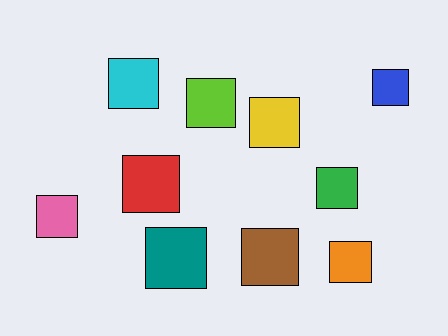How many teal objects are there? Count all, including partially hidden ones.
There is 1 teal object.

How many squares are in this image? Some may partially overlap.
There are 10 squares.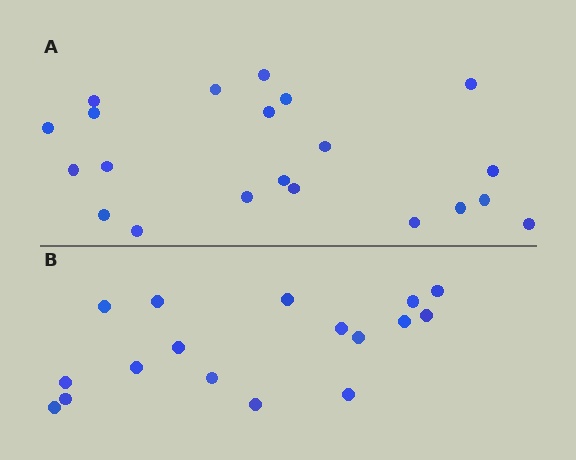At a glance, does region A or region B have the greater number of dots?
Region A (the top region) has more dots.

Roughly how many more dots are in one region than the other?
Region A has about 4 more dots than region B.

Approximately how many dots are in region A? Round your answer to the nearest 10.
About 20 dots. (The exact count is 21, which rounds to 20.)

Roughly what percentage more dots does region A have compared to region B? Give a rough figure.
About 25% more.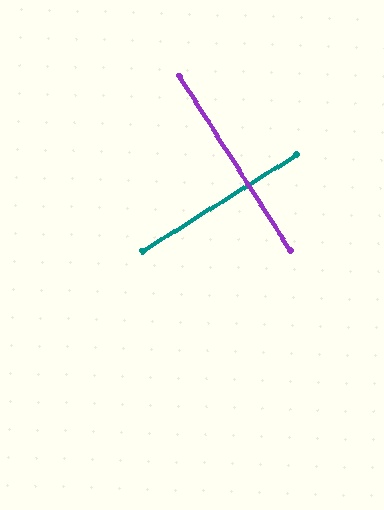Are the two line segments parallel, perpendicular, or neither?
Perpendicular — they meet at approximately 90°.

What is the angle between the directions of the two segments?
Approximately 90 degrees.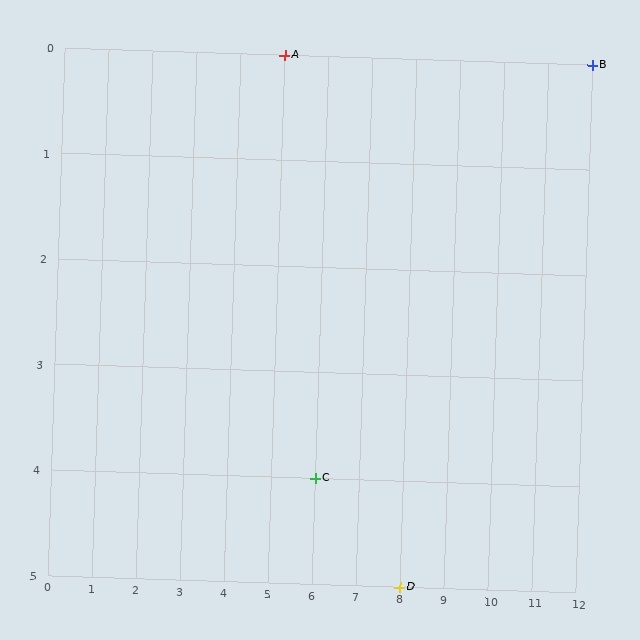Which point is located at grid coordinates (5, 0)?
Point A is at (5, 0).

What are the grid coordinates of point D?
Point D is at grid coordinates (8, 5).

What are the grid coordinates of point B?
Point B is at grid coordinates (12, 0).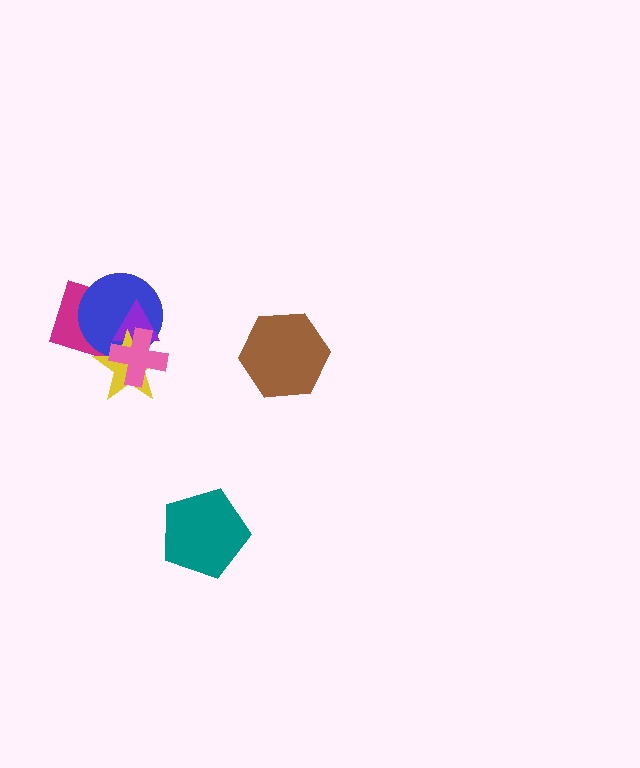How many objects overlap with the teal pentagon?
0 objects overlap with the teal pentagon.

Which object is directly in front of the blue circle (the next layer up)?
The purple triangle is directly in front of the blue circle.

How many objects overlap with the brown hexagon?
0 objects overlap with the brown hexagon.